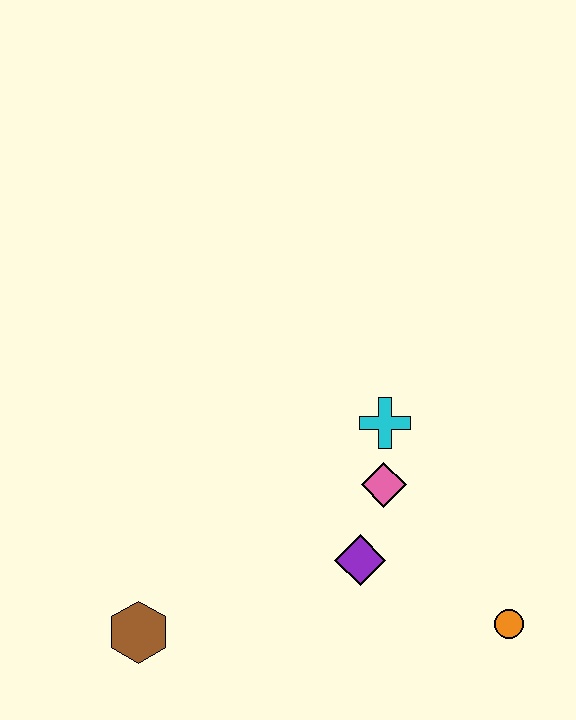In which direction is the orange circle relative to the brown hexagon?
The orange circle is to the right of the brown hexagon.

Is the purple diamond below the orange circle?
No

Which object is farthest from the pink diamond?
The brown hexagon is farthest from the pink diamond.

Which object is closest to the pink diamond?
The cyan cross is closest to the pink diamond.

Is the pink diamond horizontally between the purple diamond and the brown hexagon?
No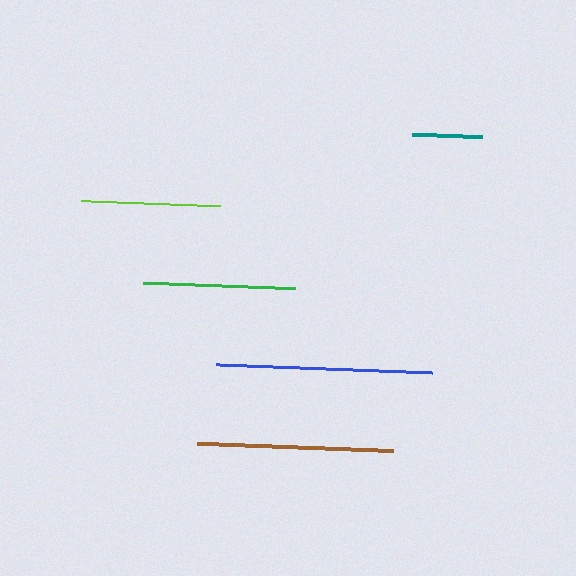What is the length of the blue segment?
The blue segment is approximately 216 pixels long.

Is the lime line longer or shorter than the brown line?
The brown line is longer than the lime line.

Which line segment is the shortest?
The teal line is the shortest at approximately 70 pixels.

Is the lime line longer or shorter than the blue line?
The blue line is longer than the lime line.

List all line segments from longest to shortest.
From longest to shortest: blue, brown, green, lime, teal.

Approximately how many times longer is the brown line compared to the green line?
The brown line is approximately 1.3 times the length of the green line.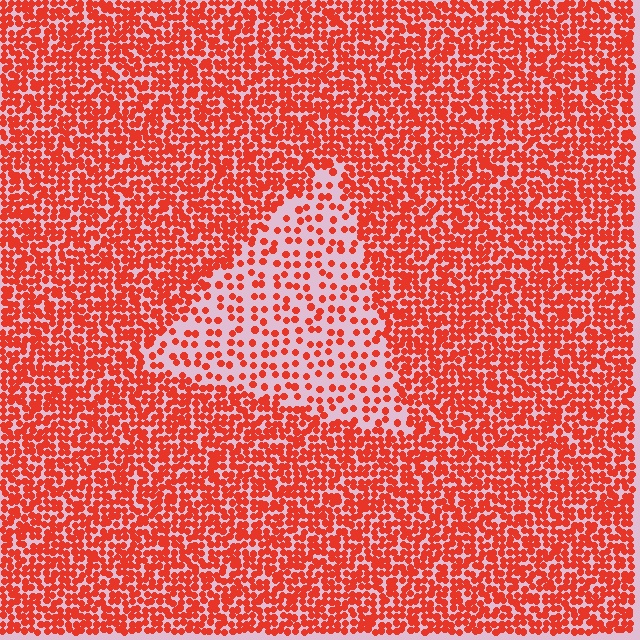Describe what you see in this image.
The image contains small red elements arranged at two different densities. A triangle-shaped region is visible where the elements are less densely packed than the surrounding area.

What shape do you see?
I see a triangle.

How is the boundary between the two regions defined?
The boundary is defined by a change in element density (approximately 2.5x ratio). All elements are the same color, size, and shape.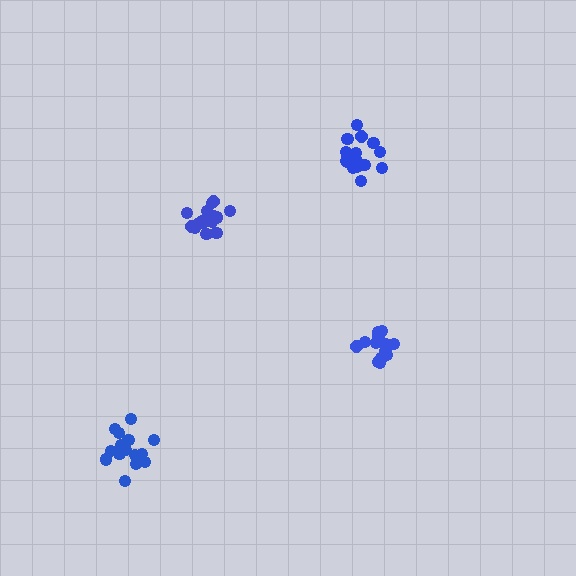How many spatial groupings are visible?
There are 4 spatial groupings.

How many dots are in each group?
Group 1: 15 dots, Group 2: 17 dots, Group 3: 17 dots, Group 4: 17 dots (66 total).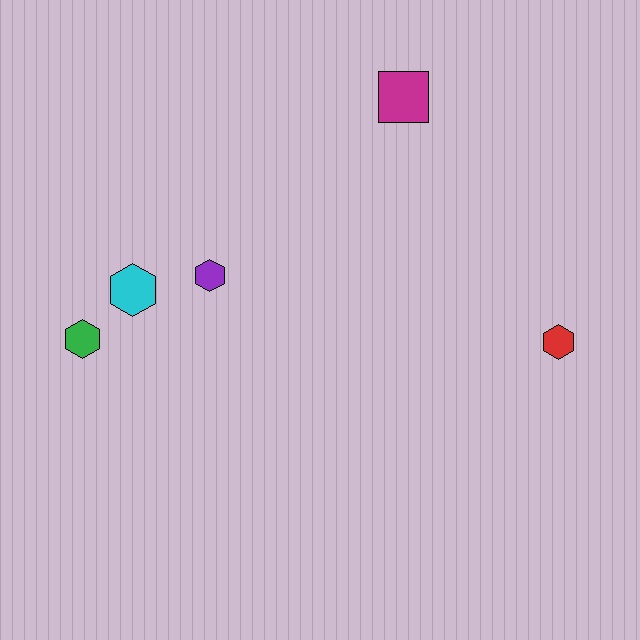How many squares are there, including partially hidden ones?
There is 1 square.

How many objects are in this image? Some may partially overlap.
There are 5 objects.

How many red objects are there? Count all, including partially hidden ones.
There is 1 red object.